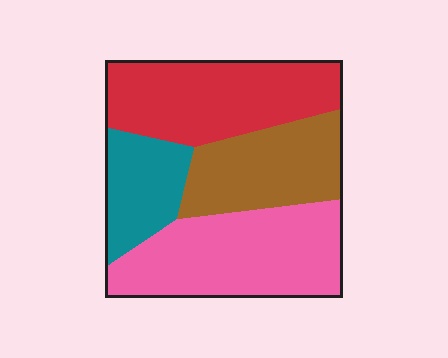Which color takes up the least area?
Teal, at roughly 15%.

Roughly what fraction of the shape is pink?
Pink covers about 35% of the shape.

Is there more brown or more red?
Red.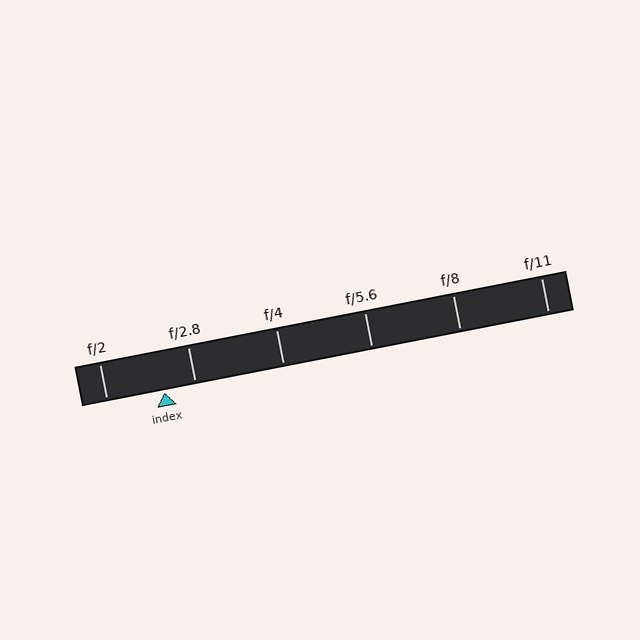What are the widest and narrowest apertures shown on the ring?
The widest aperture shown is f/2 and the narrowest is f/11.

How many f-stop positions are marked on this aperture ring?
There are 6 f-stop positions marked.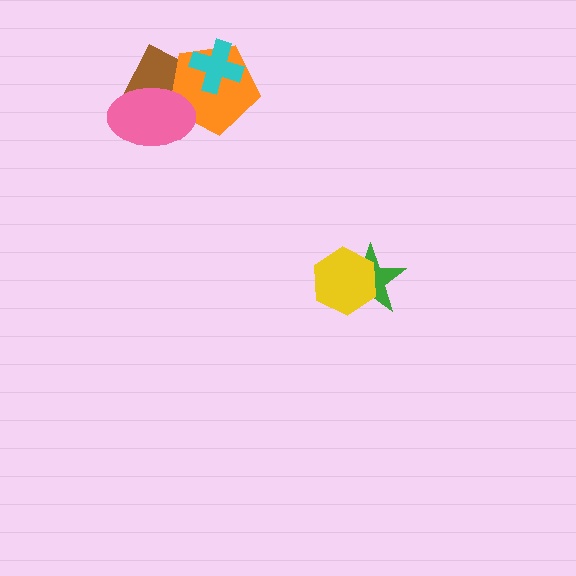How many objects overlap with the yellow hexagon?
1 object overlaps with the yellow hexagon.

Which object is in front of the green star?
The yellow hexagon is in front of the green star.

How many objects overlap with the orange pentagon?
3 objects overlap with the orange pentagon.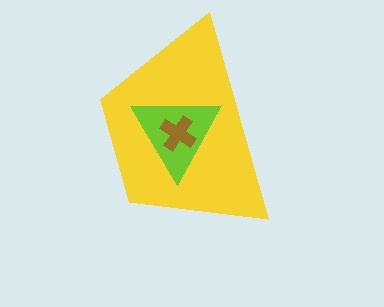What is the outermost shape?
The yellow trapezoid.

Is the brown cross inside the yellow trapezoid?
Yes.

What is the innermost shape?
The brown cross.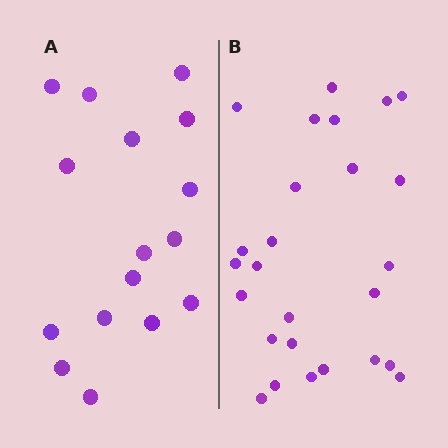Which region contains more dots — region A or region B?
Region B (the right region) has more dots.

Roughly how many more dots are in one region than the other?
Region B has roughly 10 or so more dots than region A.